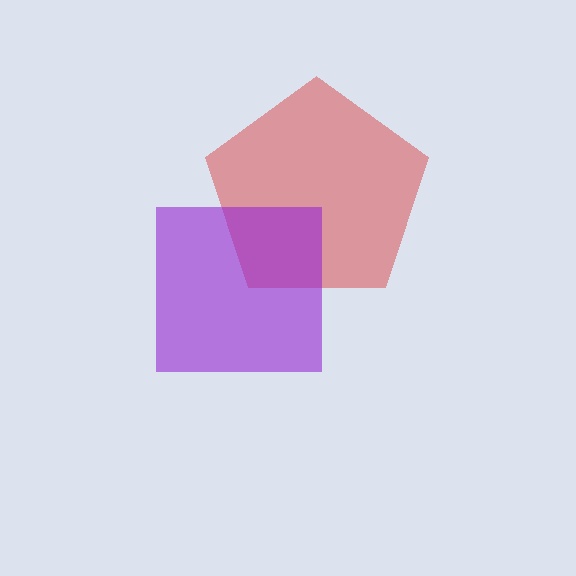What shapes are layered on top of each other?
The layered shapes are: a red pentagon, a purple square.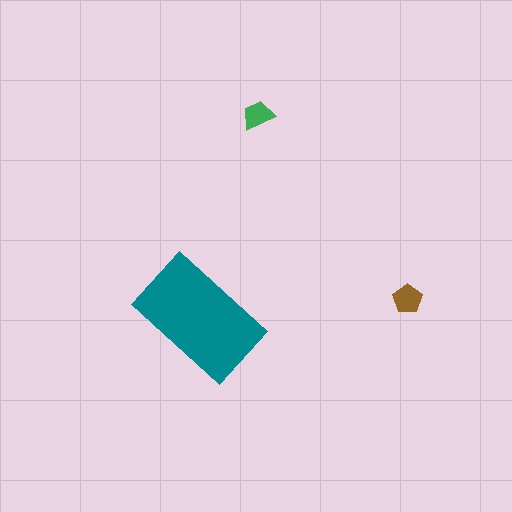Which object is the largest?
The teal rectangle.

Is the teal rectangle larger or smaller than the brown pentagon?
Larger.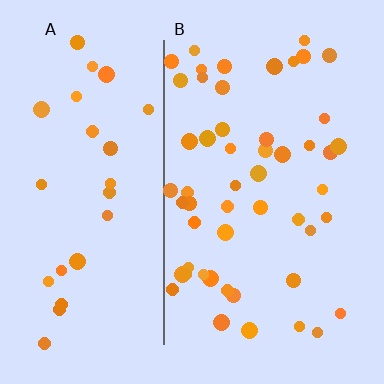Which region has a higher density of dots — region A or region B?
B (the right).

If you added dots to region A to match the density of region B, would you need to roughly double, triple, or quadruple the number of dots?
Approximately double.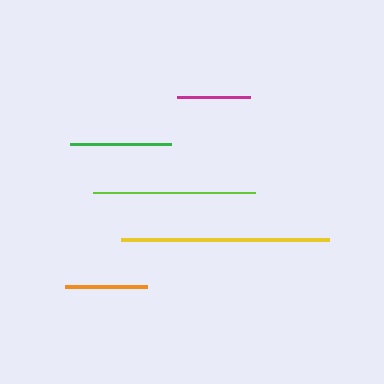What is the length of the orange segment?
The orange segment is approximately 82 pixels long.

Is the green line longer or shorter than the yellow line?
The yellow line is longer than the green line.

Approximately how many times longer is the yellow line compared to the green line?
The yellow line is approximately 2.1 times the length of the green line.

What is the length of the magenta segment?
The magenta segment is approximately 73 pixels long.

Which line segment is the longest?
The yellow line is the longest at approximately 208 pixels.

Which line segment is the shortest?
The magenta line is the shortest at approximately 73 pixels.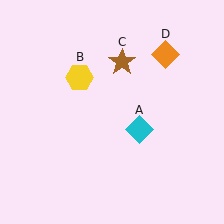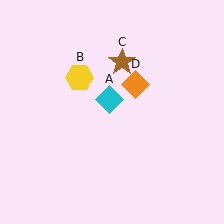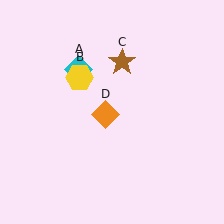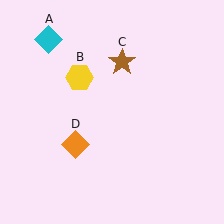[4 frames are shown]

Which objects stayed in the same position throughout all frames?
Yellow hexagon (object B) and brown star (object C) remained stationary.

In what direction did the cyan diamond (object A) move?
The cyan diamond (object A) moved up and to the left.